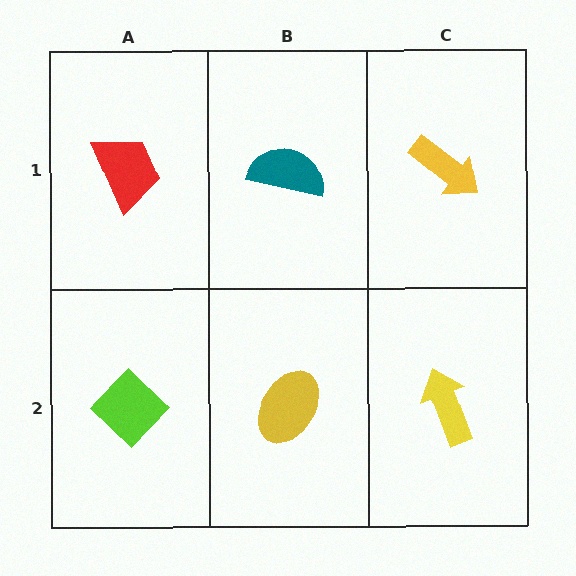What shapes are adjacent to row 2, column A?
A red trapezoid (row 1, column A), a yellow ellipse (row 2, column B).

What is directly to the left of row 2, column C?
A yellow ellipse.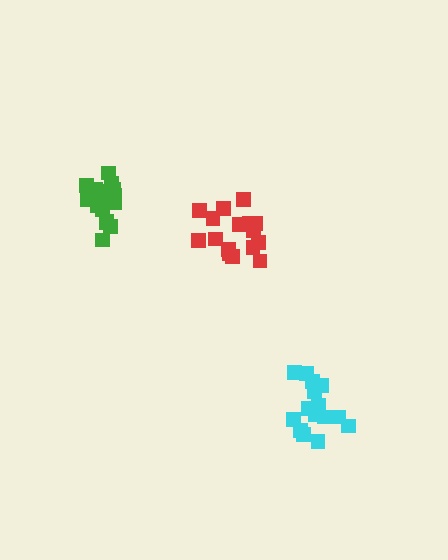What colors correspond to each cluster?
The clusters are colored: red, cyan, green.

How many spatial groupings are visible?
There are 3 spatial groupings.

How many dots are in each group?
Group 1: 17 dots, Group 2: 16 dots, Group 3: 18 dots (51 total).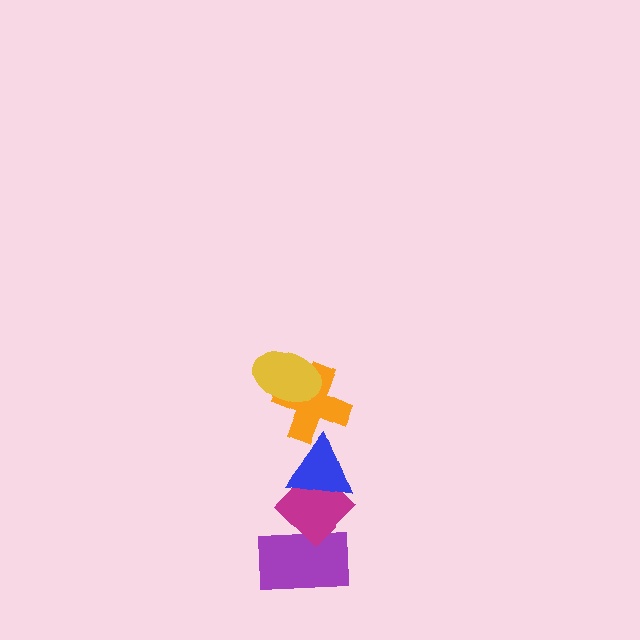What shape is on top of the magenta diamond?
The blue triangle is on top of the magenta diamond.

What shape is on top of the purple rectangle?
The magenta diamond is on top of the purple rectangle.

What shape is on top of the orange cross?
The yellow ellipse is on top of the orange cross.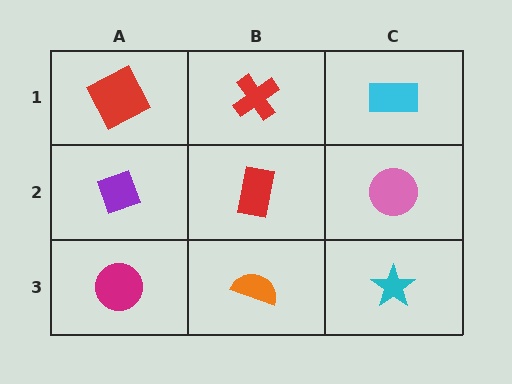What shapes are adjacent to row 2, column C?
A cyan rectangle (row 1, column C), a cyan star (row 3, column C), a red rectangle (row 2, column B).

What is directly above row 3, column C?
A pink circle.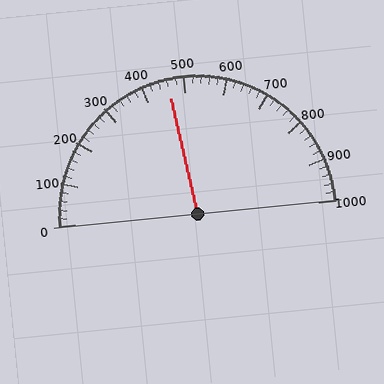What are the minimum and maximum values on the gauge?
The gauge ranges from 0 to 1000.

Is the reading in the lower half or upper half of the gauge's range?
The reading is in the lower half of the range (0 to 1000).